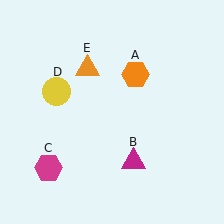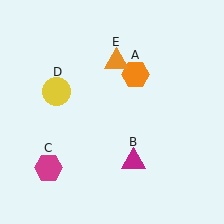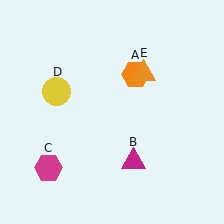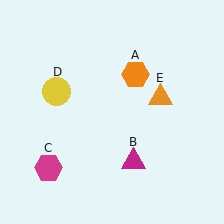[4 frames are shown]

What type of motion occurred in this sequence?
The orange triangle (object E) rotated clockwise around the center of the scene.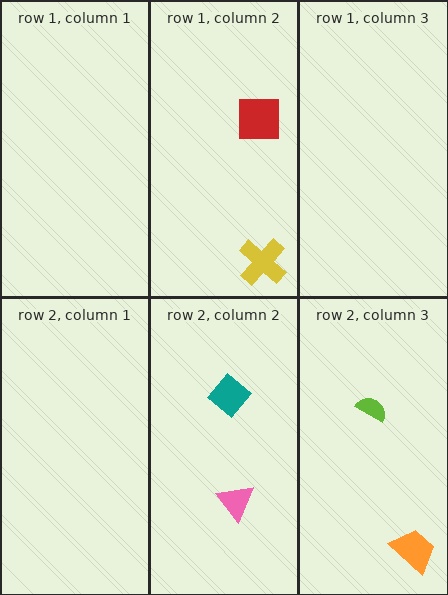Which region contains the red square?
The row 1, column 2 region.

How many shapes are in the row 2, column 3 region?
2.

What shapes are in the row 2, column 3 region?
The lime semicircle, the orange trapezoid.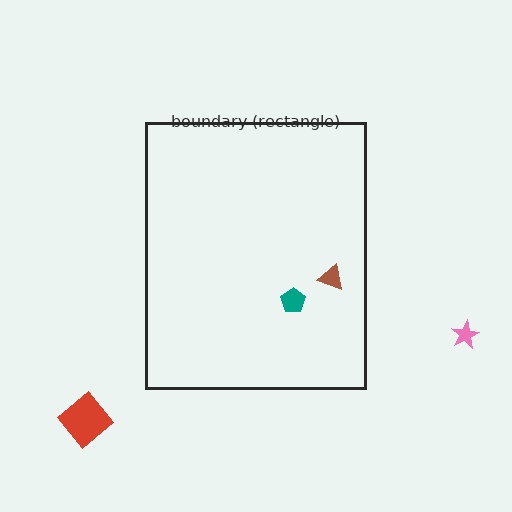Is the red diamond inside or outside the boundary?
Outside.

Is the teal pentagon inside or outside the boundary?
Inside.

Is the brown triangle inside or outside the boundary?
Inside.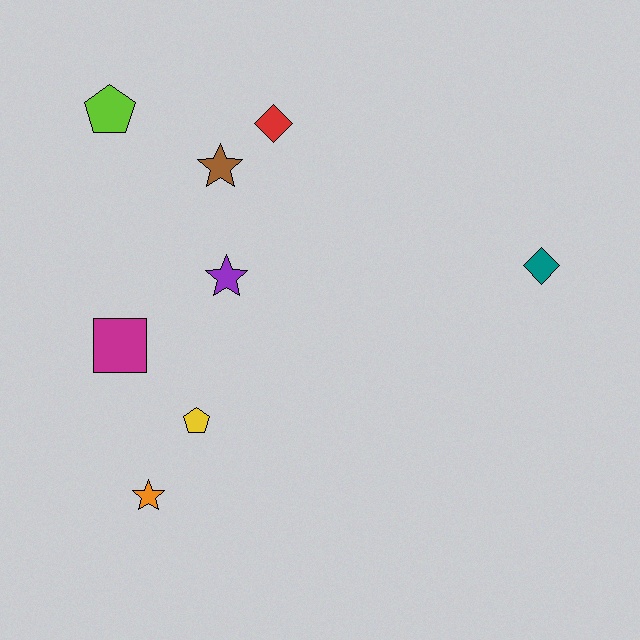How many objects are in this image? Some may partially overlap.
There are 8 objects.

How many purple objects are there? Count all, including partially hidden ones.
There is 1 purple object.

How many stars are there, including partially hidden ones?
There are 3 stars.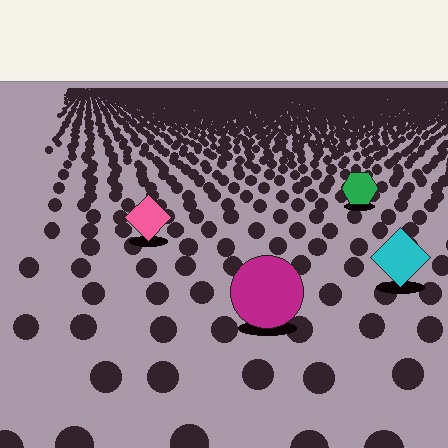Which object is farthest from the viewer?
The green hexagon is farthest from the viewer. It appears smaller and the ground texture around it is denser.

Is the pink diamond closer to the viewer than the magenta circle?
No. The magenta circle is closer — you can tell from the texture gradient: the ground texture is coarser near it.